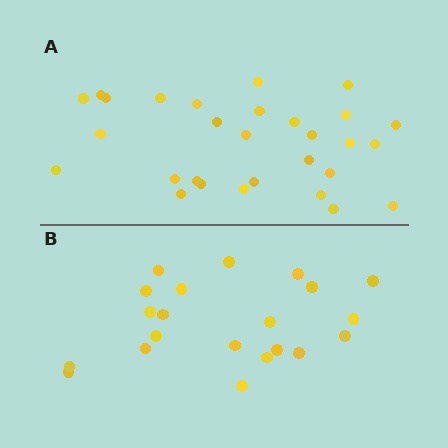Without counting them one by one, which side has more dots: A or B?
Region A (the top region) has more dots.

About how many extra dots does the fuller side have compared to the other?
Region A has roughly 8 or so more dots than region B.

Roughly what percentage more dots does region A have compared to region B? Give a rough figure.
About 40% more.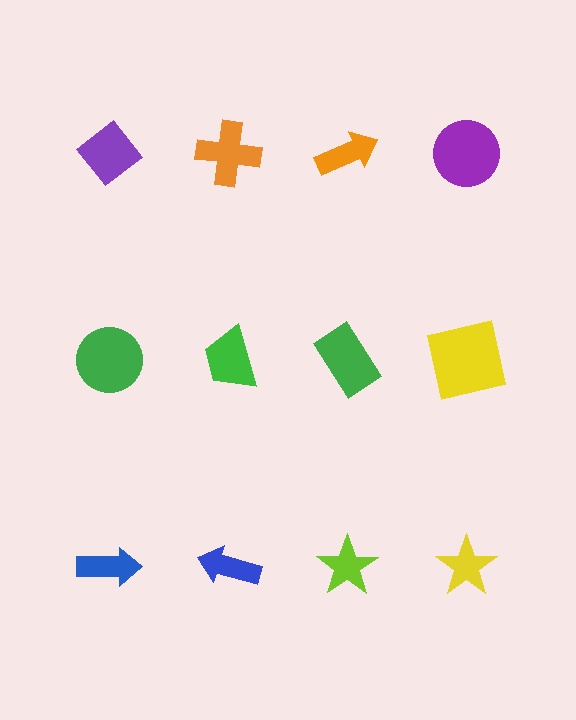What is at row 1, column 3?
An orange arrow.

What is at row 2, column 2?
A green trapezoid.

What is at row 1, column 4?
A purple circle.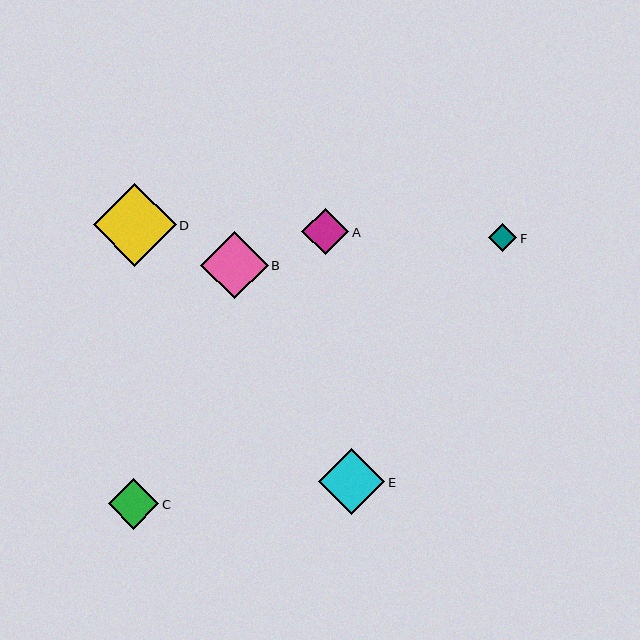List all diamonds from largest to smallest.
From largest to smallest: D, B, E, C, A, F.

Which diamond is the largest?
Diamond D is the largest with a size of approximately 82 pixels.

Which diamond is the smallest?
Diamond F is the smallest with a size of approximately 28 pixels.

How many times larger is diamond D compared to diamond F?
Diamond D is approximately 2.9 times the size of diamond F.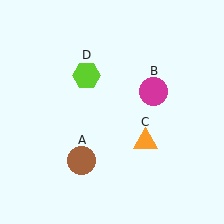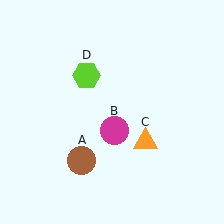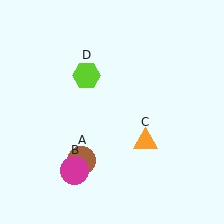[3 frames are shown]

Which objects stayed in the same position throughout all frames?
Brown circle (object A) and orange triangle (object C) and lime hexagon (object D) remained stationary.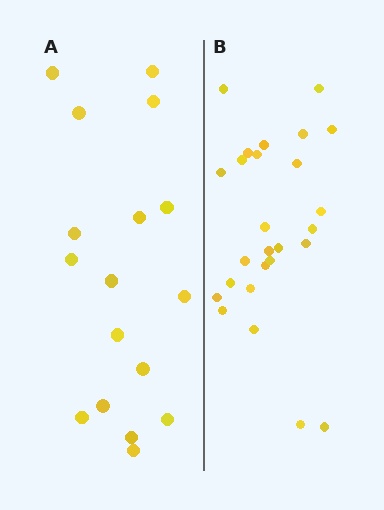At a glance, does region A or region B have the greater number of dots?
Region B (the right region) has more dots.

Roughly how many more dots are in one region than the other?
Region B has roughly 8 or so more dots than region A.